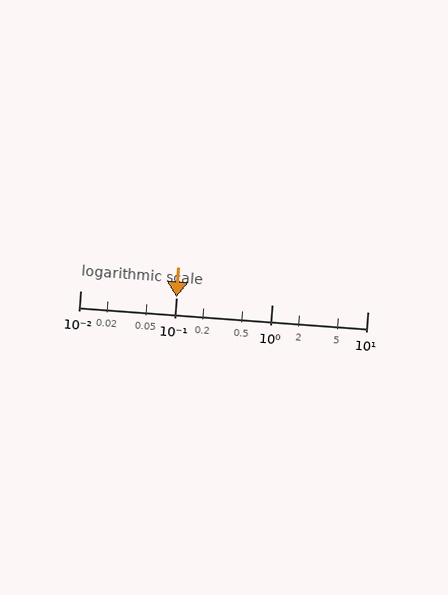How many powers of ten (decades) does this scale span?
The scale spans 3 decades, from 0.01 to 10.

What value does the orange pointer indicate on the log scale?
The pointer indicates approximately 0.1.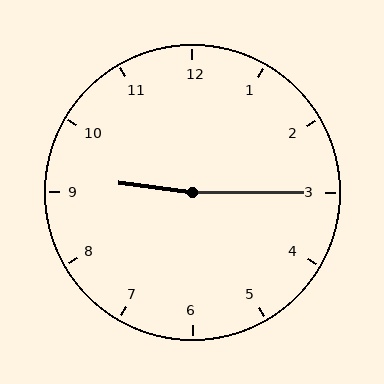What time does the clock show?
9:15.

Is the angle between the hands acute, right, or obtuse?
It is obtuse.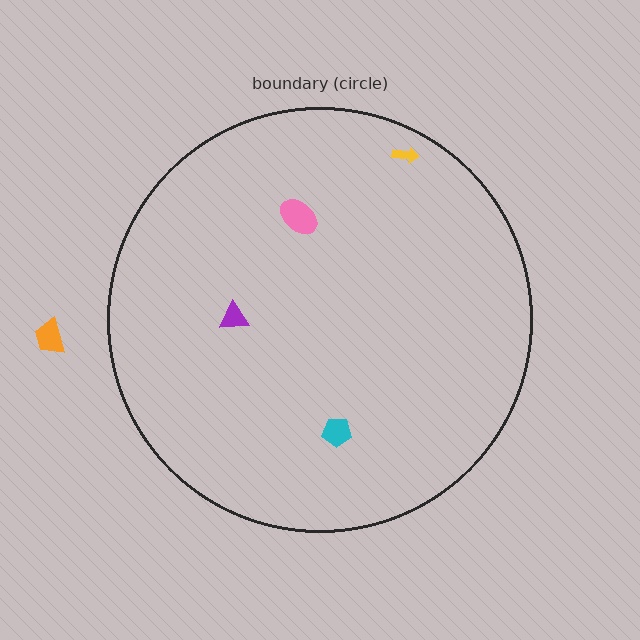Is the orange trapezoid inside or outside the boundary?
Outside.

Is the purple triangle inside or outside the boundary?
Inside.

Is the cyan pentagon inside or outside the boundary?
Inside.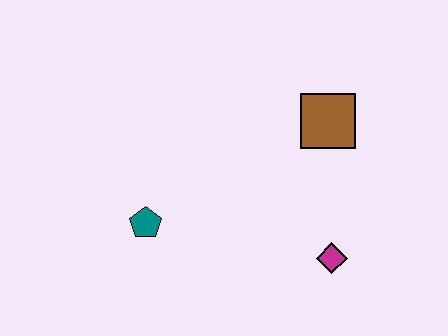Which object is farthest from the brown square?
The teal pentagon is farthest from the brown square.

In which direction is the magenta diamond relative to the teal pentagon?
The magenta diamond is to the right of the teal pentagon.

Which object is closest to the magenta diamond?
The brown square is closest to the magenta diamond.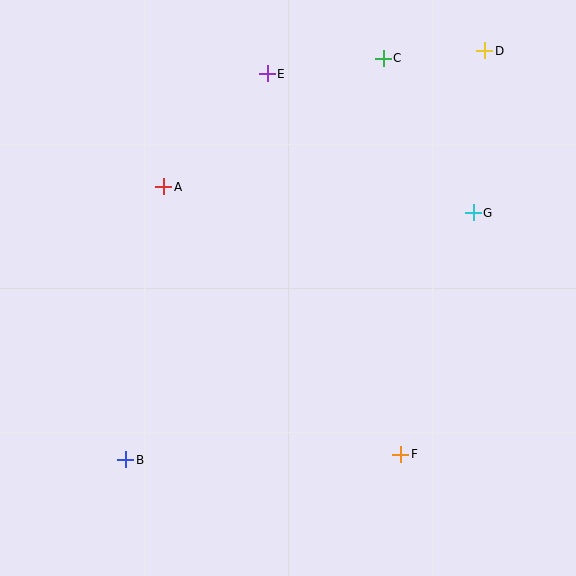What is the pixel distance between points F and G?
The distance between F and G is 252 pixels.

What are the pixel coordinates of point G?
Point G is at (473, 213).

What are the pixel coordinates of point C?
Point C is at (383, 58).